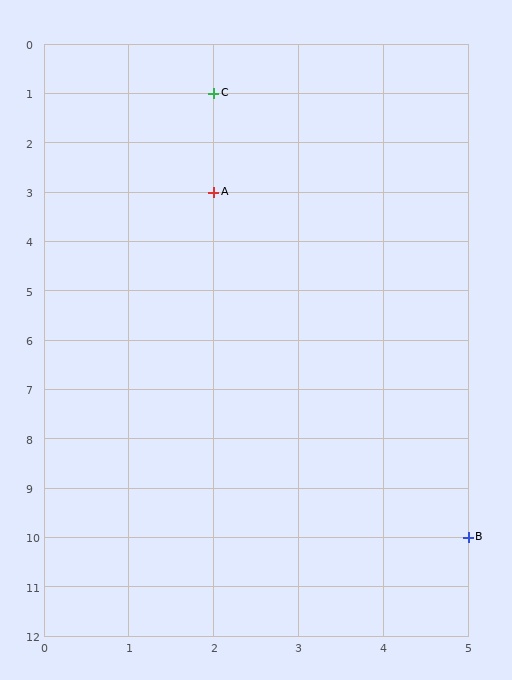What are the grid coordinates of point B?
Point B is at grid coordinates (5, 10).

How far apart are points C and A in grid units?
Points C and A are 2 rows apart.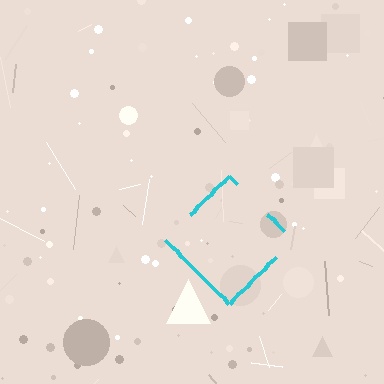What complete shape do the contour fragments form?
The contour fragments form a diamond.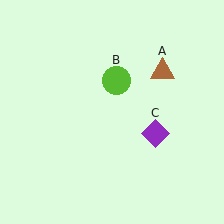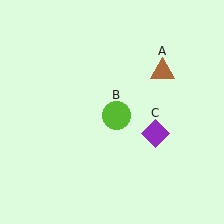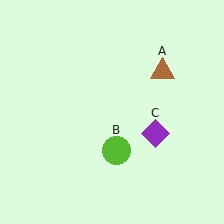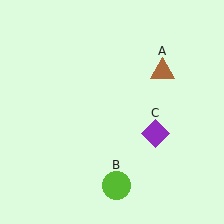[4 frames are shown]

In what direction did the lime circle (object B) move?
The lime circle (object B) moved down.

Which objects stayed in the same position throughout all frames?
Brown triangle (object A) and purple diamond (object C) remained stationary.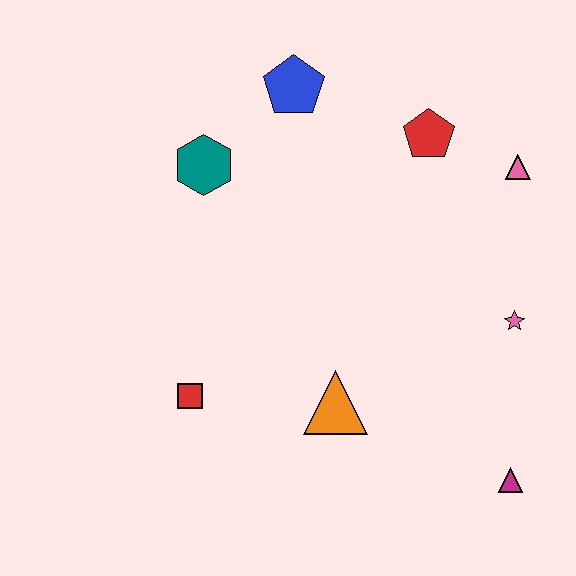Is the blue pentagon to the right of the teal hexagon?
Yes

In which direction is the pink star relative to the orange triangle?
The pink star is to the right of the orange triangle.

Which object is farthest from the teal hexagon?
The magenta triangle is farthest from the teal hexagon.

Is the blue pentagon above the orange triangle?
Yes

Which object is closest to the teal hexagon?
The blue pentagon is closest to the teal hexagon.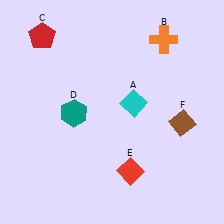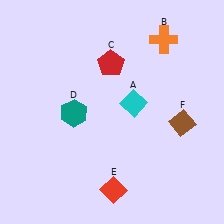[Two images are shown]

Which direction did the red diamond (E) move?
The red diamond (E) moved down.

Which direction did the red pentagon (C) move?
The red pentagon (C) moved right.